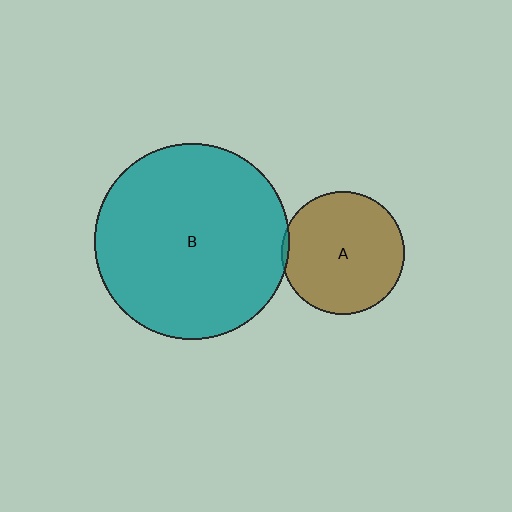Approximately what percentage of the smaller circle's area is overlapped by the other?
Approximately 5%.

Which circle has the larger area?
Circle B (teal).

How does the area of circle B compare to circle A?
Approximately 2.5 times.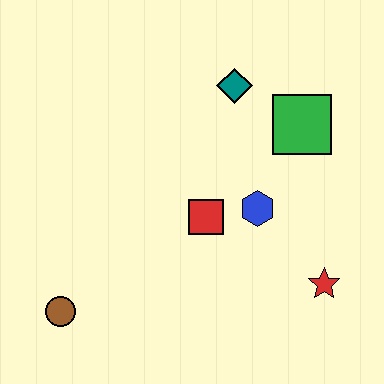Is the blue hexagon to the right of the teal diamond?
Yes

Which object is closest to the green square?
The teal diamond is closest to the green square.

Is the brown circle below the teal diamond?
Yes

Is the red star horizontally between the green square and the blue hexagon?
No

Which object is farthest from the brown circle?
The green square is farthest from the brown circle.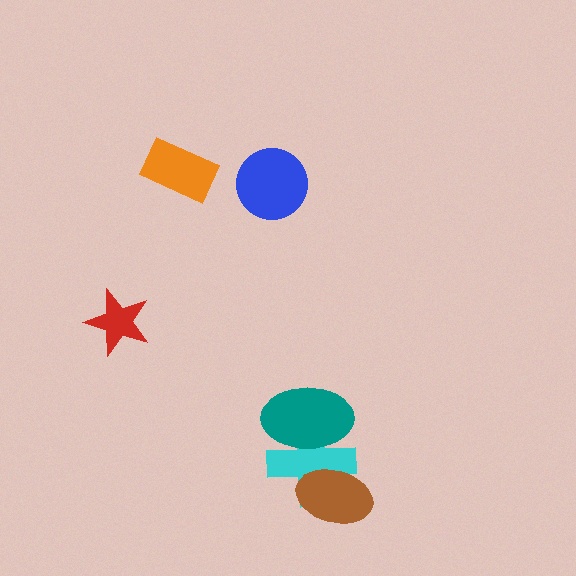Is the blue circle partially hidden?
No, no other shape covers it.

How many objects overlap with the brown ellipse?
1 object overlaps with the brown ellipse.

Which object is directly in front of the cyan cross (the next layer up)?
The brown ellipse is directly in front of the cyan cross.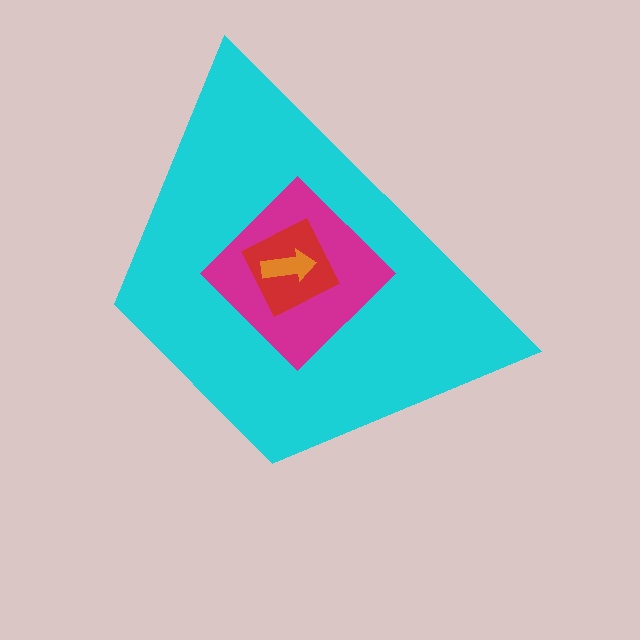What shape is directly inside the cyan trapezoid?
The magenta diamond.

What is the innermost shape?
The orange arrow.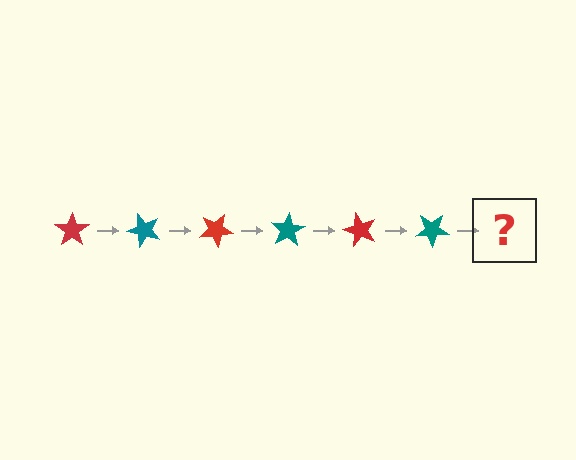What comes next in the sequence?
The next element should be a red star, rotated 300 degrees from the start.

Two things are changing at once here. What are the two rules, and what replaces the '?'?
The two rules are that it rotates 50 degrees each step and the color cycles through red and teal. The '?' should be a red star, rotated 300 degrees from the start.